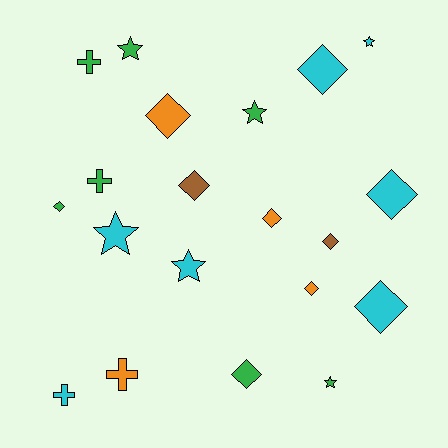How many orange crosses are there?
There is 1 orange cross.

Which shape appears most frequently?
Diamond, with 10 objects.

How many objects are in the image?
There are 20 objects.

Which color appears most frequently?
Cyan, with 7 objects.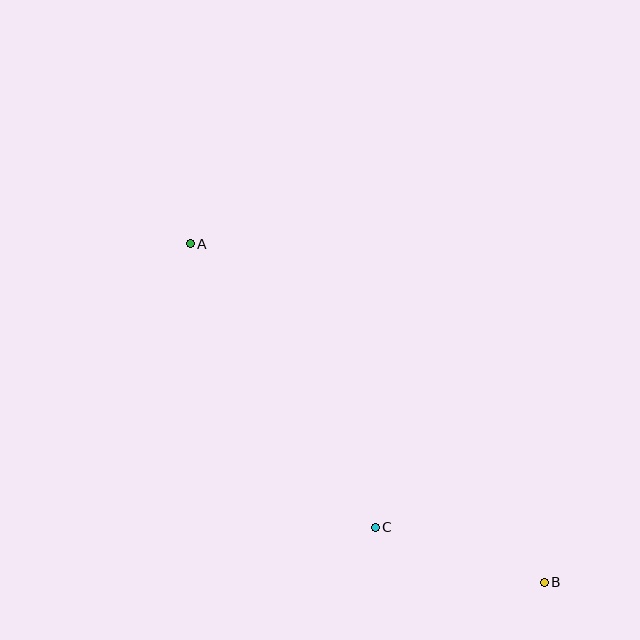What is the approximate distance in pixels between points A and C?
The distance between A and C is approximately 338 pixels.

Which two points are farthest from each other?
Points A and B are farthest from each other.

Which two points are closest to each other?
Points B and C are closest to each other.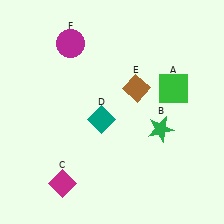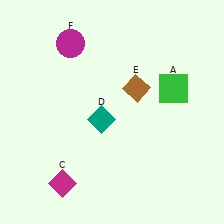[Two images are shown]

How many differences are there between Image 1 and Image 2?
There is 1 difference between the two images.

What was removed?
The green star (B) was removed in Image 2.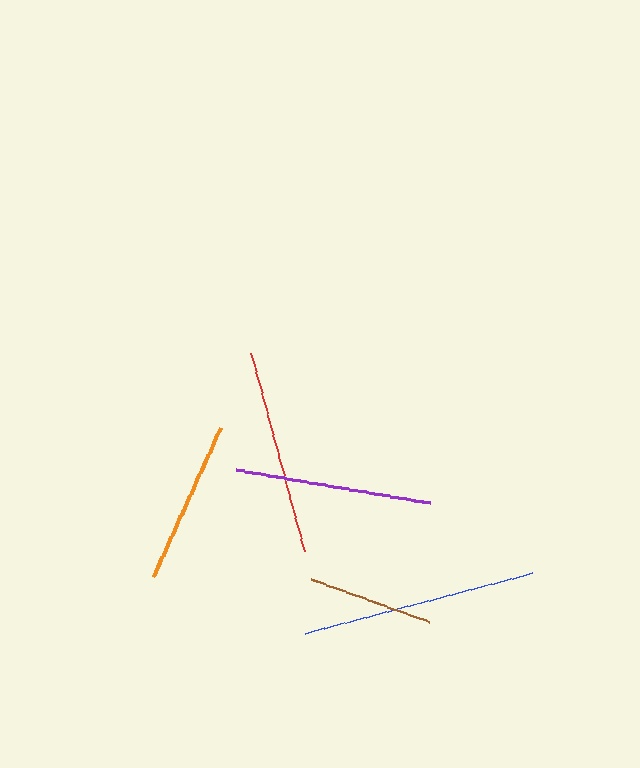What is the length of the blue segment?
The blue segment is approximately 236 pixels long.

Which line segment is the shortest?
The brown line is the shortest at approximately 125 pixels.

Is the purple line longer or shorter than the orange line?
The purple line is longer than the orange line.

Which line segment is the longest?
The blue line is the longest at approximately 236 pixels.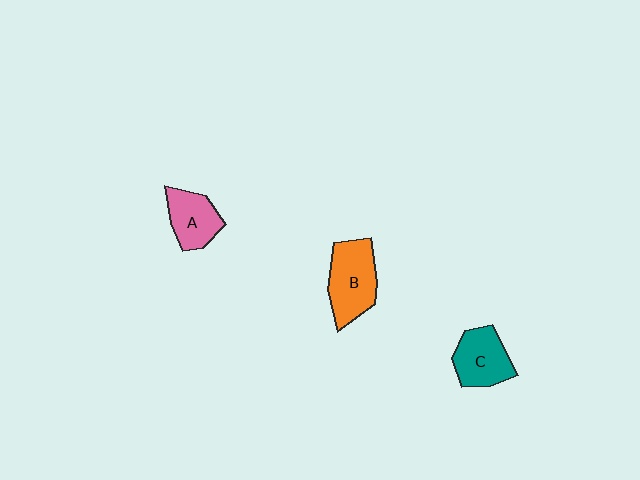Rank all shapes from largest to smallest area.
From largest to smallest: B (orange), C (teal), A (pink).